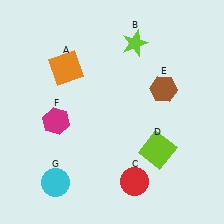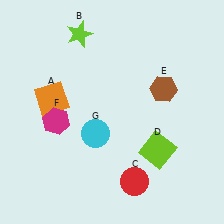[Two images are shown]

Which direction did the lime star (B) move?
The lime star (B) moved left.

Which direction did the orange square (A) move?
The orange square (A) moved down.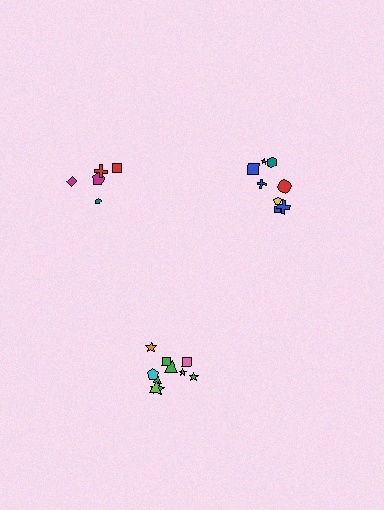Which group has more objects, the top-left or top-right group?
The top-right group.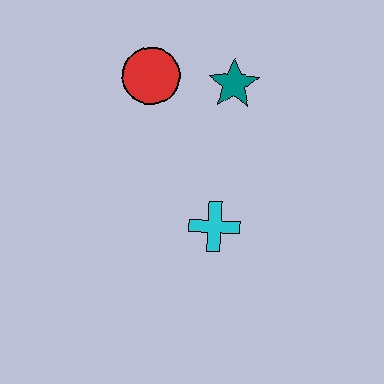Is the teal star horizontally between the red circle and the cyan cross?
No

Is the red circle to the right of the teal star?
No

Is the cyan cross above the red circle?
No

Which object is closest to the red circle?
The teal star is closest to the red circle.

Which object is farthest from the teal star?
The cyan cross is farthest from the teal star.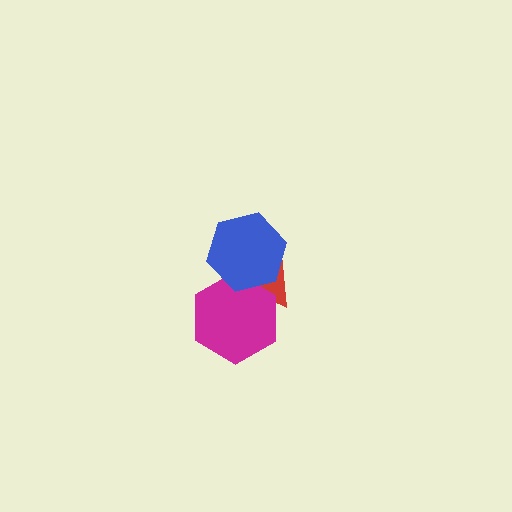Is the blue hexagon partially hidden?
No, no other shape covers it.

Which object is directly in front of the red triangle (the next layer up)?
The magenta hexagon is directly in front of the red triangle.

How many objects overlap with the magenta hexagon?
2 objects overlap with the magenta hexagon.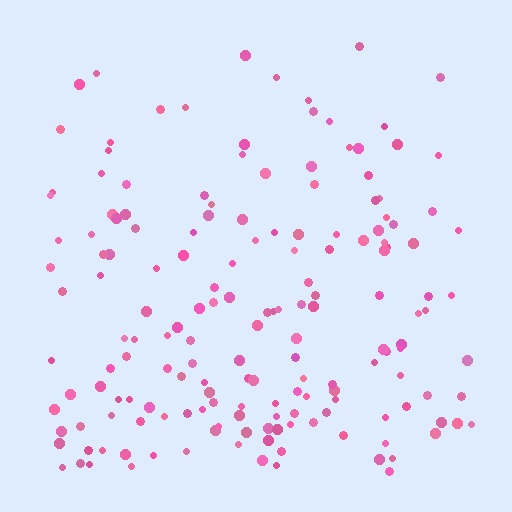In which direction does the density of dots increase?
From top to bottom, with the bottom side densest.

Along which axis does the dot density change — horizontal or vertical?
Vertical.